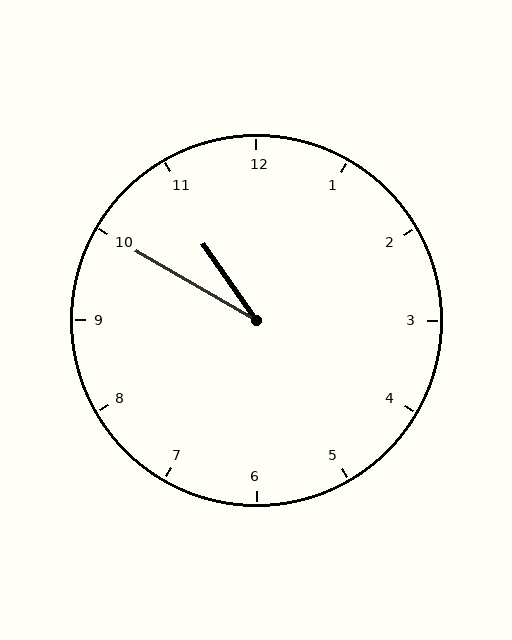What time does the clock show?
10:50.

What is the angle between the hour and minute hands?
Approximately 25 degrees.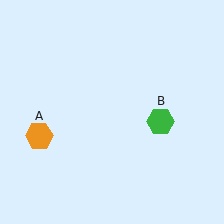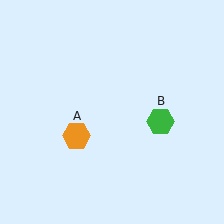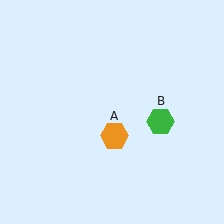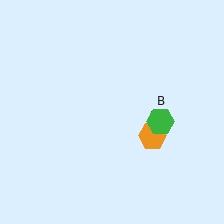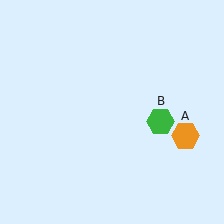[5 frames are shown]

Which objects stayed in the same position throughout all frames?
Green hexagon (object B) remained stationary.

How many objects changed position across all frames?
1 object changed position: orange hexagon (object A).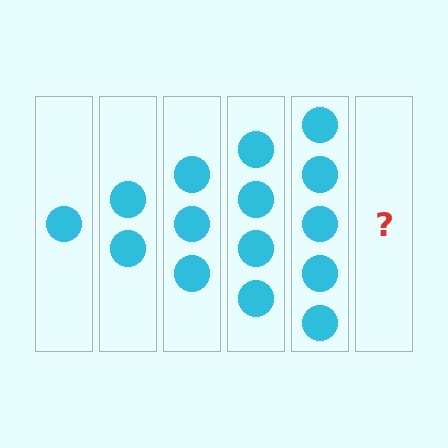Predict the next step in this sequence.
The next step is 6 circles.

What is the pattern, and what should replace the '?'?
The pattern is that each step adds one more circle. The '?' should be 6 circles.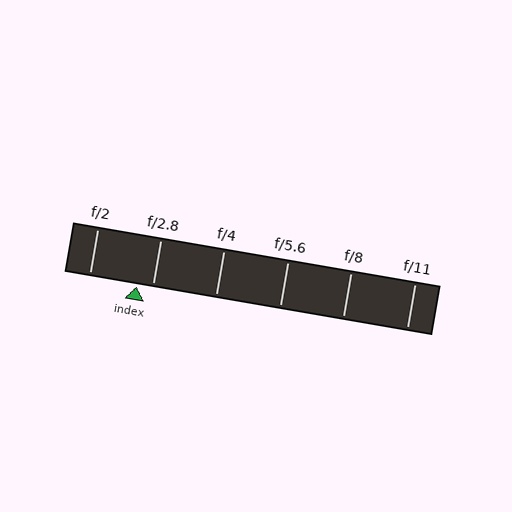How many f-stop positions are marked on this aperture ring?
There are 6 f-stop positions marked.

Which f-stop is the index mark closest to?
The index mark is closest to f/2.8.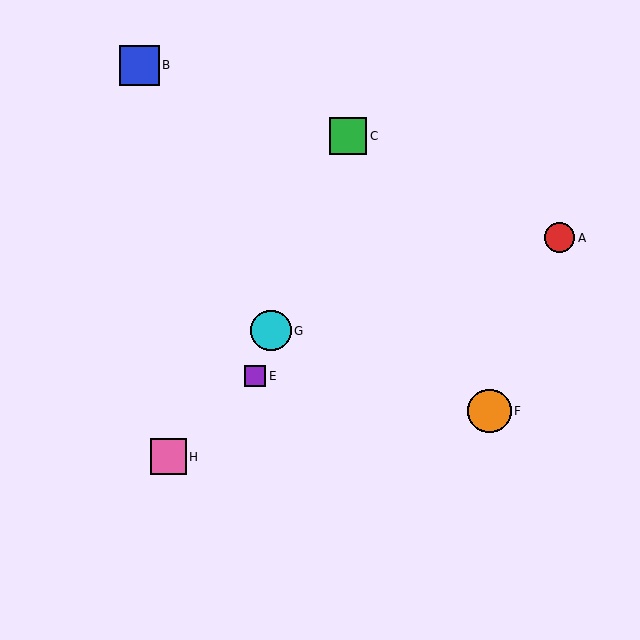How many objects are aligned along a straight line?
3 objects (D, F, G) are aligned along a straight line.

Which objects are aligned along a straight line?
Objects D, F, G are aligned along a straight line.